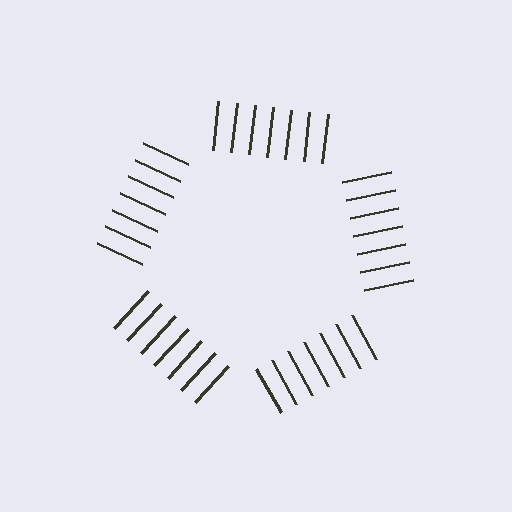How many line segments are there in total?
35 — 7 along each of the 5 edges.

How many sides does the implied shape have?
5 sides — the line-ends trace a pentagon.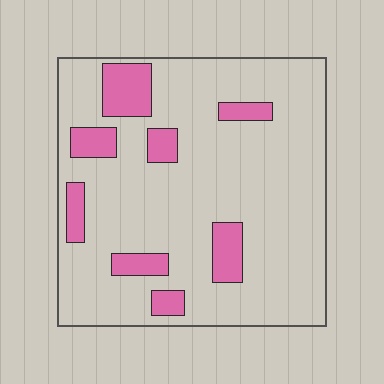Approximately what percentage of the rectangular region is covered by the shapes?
Approximately 15%.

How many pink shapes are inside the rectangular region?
8.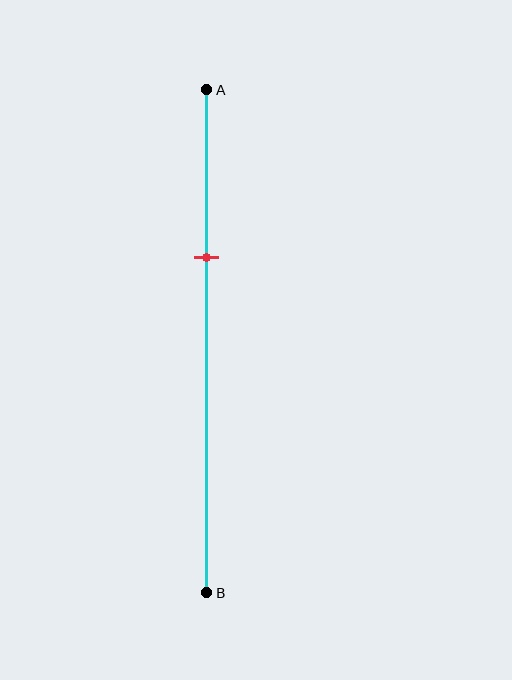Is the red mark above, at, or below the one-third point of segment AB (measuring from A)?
The red mark is approximately at the one-third point of segment AB.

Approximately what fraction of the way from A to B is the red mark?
The red mark is approximately 35% of the way from A to B.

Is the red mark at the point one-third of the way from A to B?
Yes, the mark is approximately at the one-third point.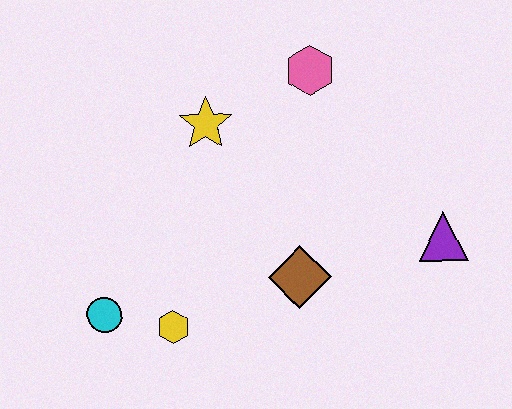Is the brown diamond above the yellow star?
No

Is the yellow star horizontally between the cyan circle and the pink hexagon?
Yes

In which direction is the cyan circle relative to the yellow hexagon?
The cyan circle is to the left of the yellow hexagon.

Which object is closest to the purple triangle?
The brown diamond is closest to the purple triangle.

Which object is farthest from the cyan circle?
The purple triangle is farthest from the cyan circle.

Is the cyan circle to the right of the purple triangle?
No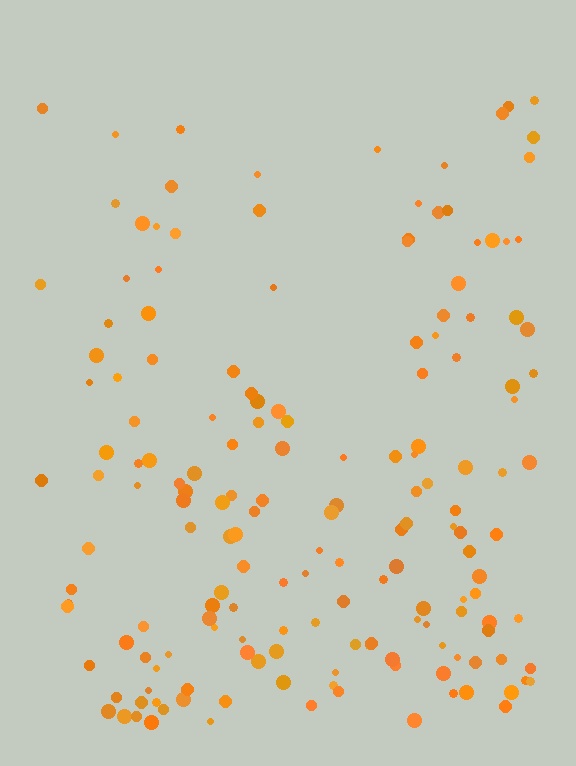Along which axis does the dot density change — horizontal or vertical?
Vertical.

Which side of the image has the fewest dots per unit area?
The top.